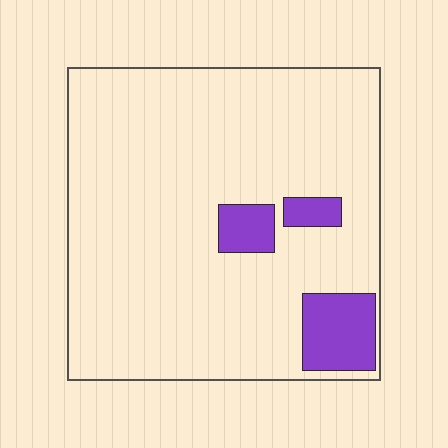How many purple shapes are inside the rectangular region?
3.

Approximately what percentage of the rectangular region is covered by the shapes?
Approximately 10%.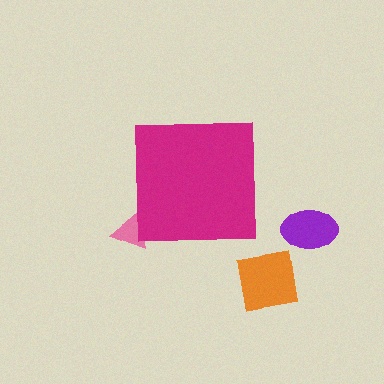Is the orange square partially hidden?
No, the orange square is fully visible.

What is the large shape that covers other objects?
A magenta square.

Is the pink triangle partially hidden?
Yes, the pink triangle is partially hidden behind the magenta square.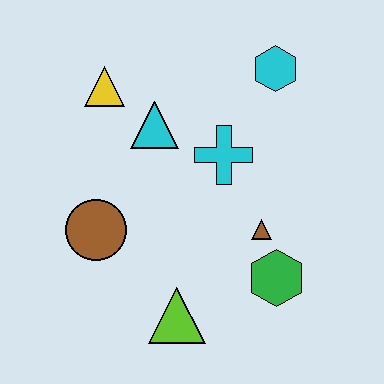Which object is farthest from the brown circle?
The cyan hexagon is farthest from the brown circle.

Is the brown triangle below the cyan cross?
Yes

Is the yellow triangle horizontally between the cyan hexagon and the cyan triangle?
No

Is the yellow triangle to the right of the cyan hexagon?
No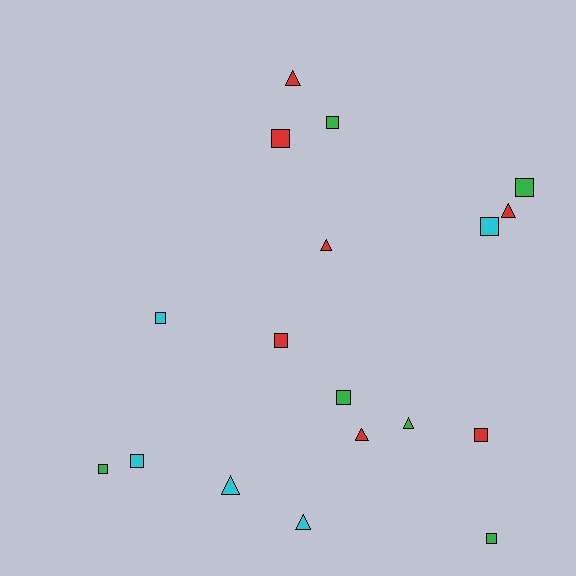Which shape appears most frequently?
Square, with 11 objects.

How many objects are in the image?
There are 18 objects.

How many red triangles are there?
There are 4 red triangles.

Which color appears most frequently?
Red, with 7 objects.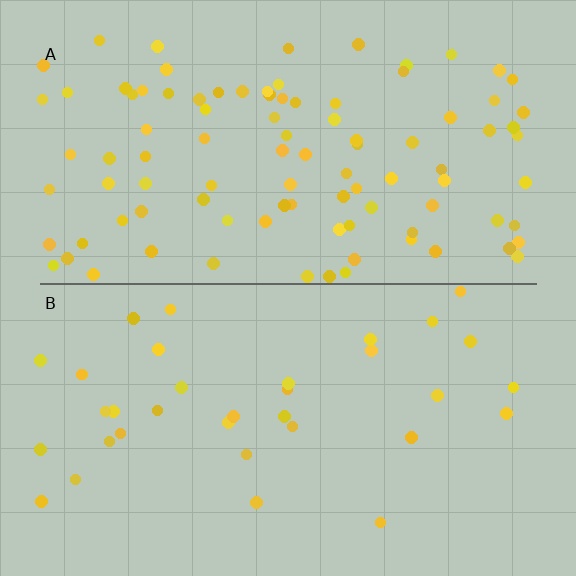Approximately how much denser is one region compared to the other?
Approximately 2.8× — region A over region B.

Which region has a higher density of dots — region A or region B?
A (the top).